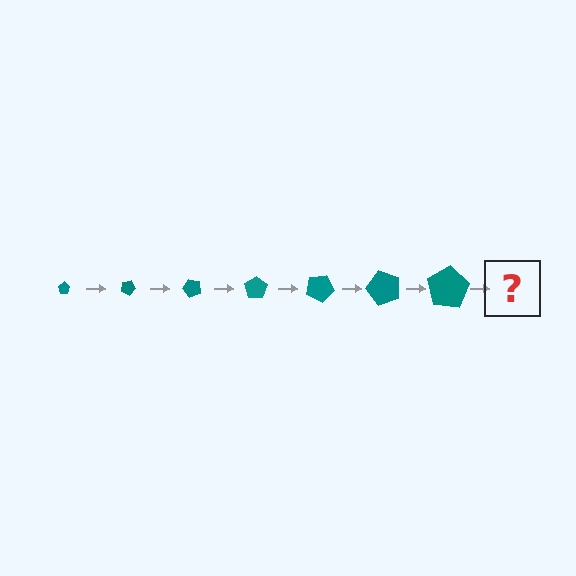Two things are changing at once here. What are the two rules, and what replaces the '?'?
The two rules are that the pentagon grows larger each step and it rotates 25 degrees each step. The '?' should be a pentagon, larger than the previous one and rotated 175 degrees from the start.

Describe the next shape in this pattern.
It should be a pentagon, larger than the previous one and rotated 175 degrees from the start.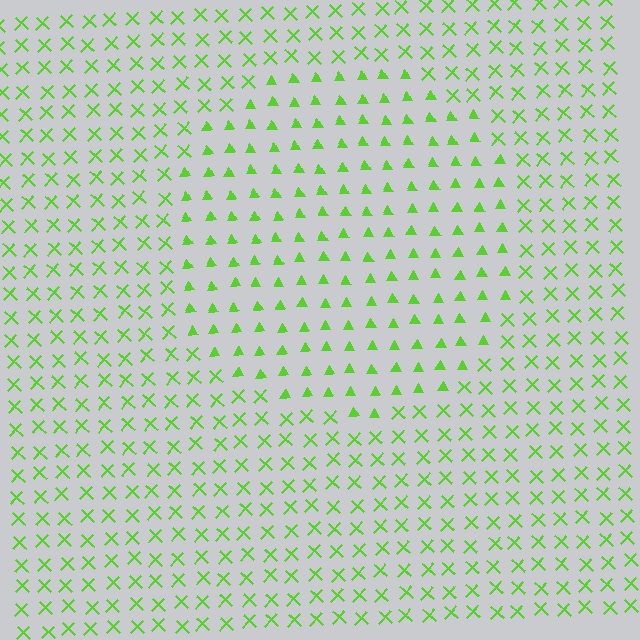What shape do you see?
I see a circle.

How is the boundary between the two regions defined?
The boundary is defined by a change in element shape: triangles inside vs. X marks outside. All elements share the same color and spacing.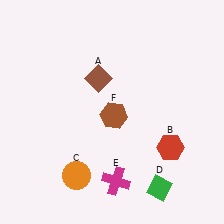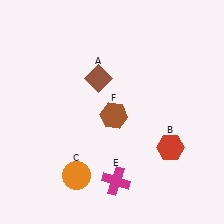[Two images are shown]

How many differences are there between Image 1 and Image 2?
There is 1 difference between the two images.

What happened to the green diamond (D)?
The green diamond (D) was removed in Image 2. It was in the bottom-right area of Image 1.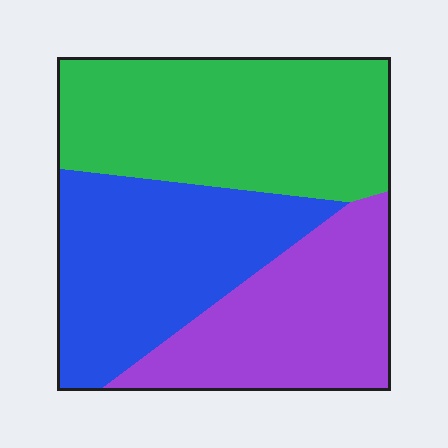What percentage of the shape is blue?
Blue takes up about one third (1/3) of the shape.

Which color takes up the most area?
Green, at roughly 40%.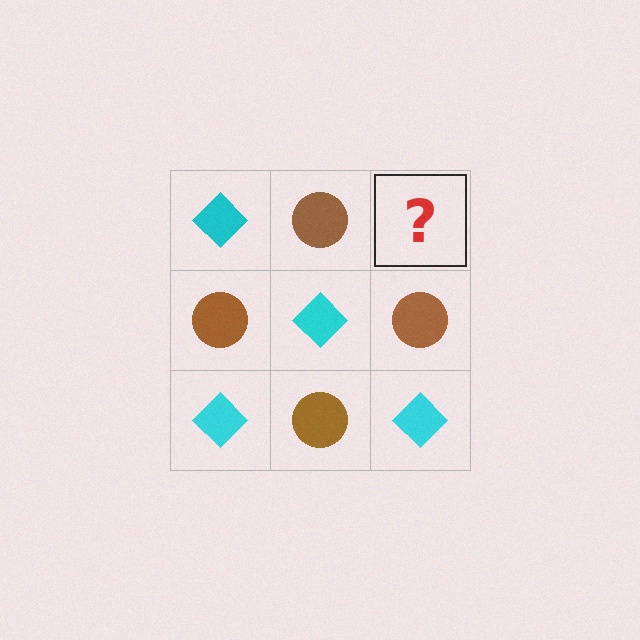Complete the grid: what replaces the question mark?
The question mark should be replaced with a cyan diamond.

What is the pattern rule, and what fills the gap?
The rule is that it alternates cyan diamond and brown circle in a checkerboard pattern. The gap should be filled with a cyan diamond.